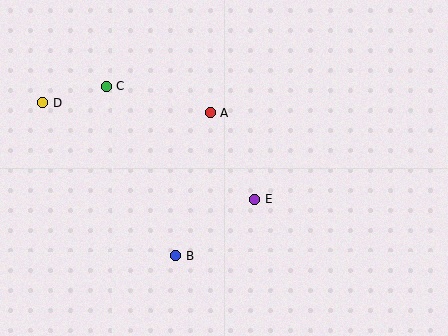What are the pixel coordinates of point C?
Point C is at (106, 86).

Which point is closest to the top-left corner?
Point D is closest to the top-left corner.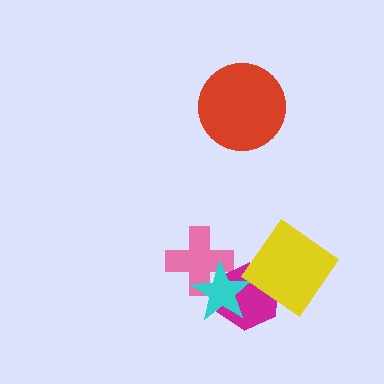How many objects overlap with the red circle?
0 objects overlap with the red circle.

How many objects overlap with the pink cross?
2 objects overlap with the pink cross.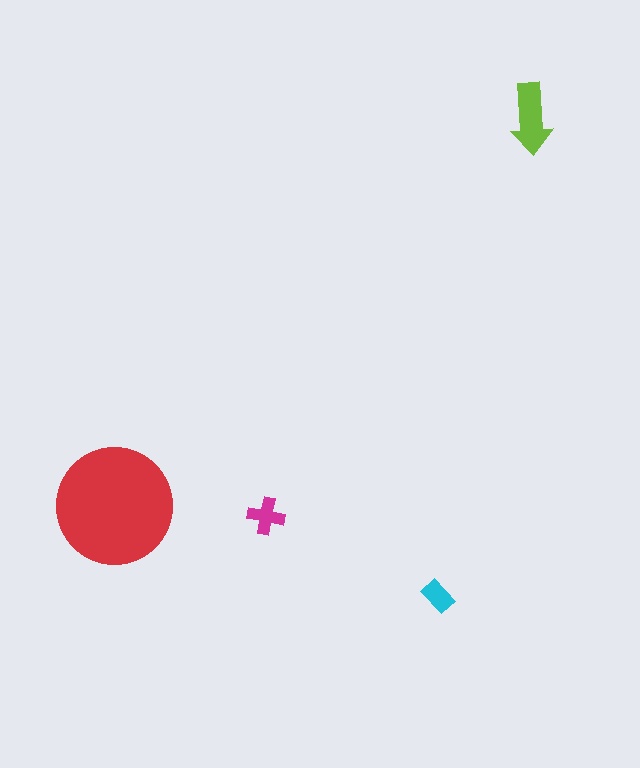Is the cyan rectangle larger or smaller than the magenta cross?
Smaller.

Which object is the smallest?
The cyan rectangle.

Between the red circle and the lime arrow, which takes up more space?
The red circle.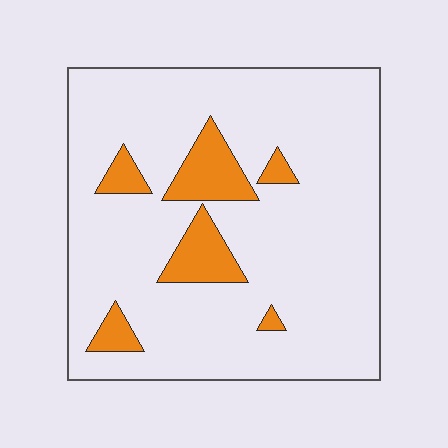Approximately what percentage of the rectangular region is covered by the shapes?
Approximately 15%.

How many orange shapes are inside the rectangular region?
6.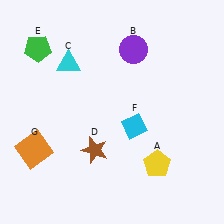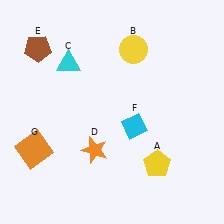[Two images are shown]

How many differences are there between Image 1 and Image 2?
There are 3 differences between the two images.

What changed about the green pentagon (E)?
In Image 1, E is green. In Image 2, it changed to brown.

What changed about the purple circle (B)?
In Image 1, B is purple. In Image 2, it changed to yellow.